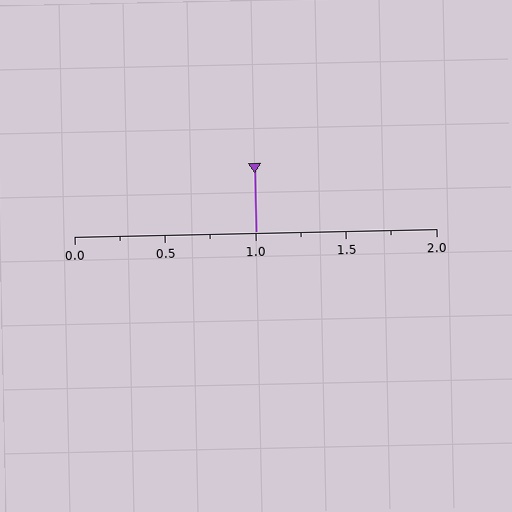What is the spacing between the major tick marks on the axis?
The major ticks are spaced 0.5 apart.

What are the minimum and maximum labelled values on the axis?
The axis runs from 0.0 to 2.0.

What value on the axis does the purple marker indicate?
The marker indicates approximately 1.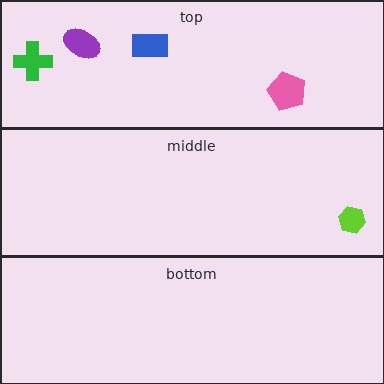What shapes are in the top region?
The green cross, the purple ellipse, the pink pentagon, the blue rectangle.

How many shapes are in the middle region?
1.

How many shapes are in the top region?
4.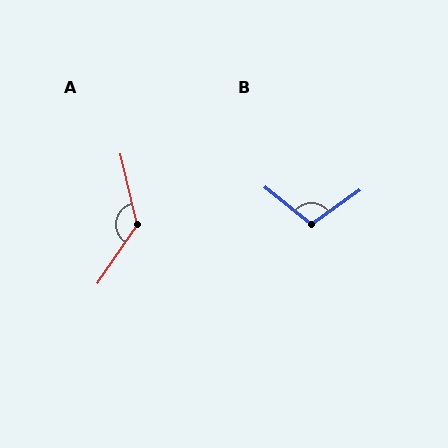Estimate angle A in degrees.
Approximately 133 degrees.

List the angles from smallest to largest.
B (105°), A (133°).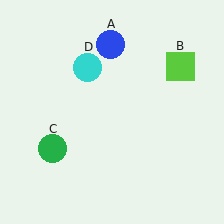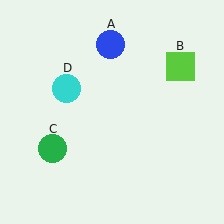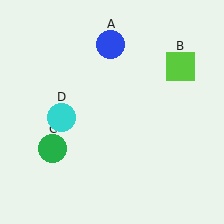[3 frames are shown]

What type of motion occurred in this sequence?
The cyan circle (object D) rotated counterclockwise around the center of the scene.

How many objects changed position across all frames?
1 object changed position: cyan circle (object D).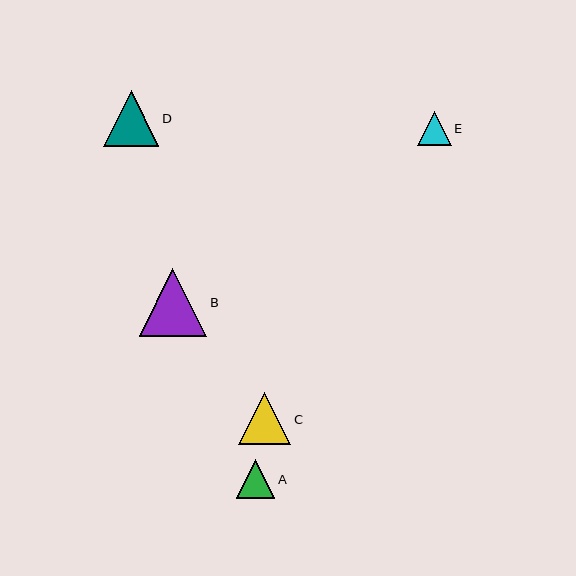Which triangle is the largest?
Triangle B is the largest with a size of approximately 68 pixels.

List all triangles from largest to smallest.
From largest to smallest: B, D, C, A, E.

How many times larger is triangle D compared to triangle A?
Triangle D is approximately 1.4 times the size of triangle A.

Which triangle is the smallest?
Triangle E is the smallest with a size of approximately 34 pixels.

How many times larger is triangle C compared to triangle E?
Triangle C is approximately 1.5 times the size of triangle E.